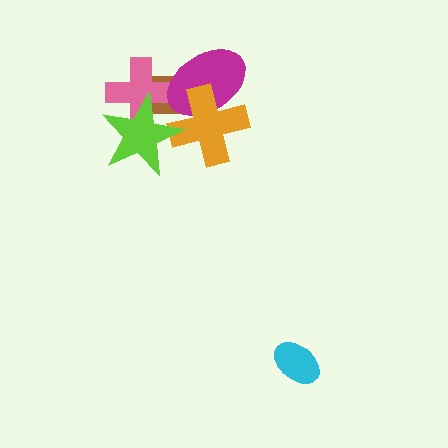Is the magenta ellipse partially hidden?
Yes, it is partially covered by another shape.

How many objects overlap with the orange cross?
3 objects overlap with the orange cross.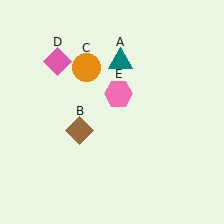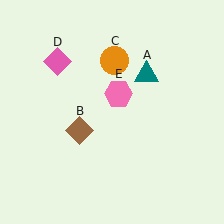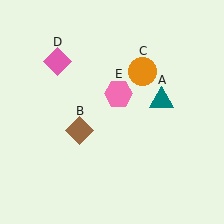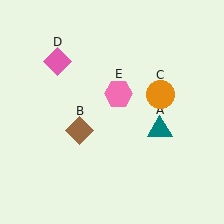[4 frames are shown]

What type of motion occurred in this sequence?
The teal triangle (object A), orange circle (object C) rotated clockwise around the center of the scene.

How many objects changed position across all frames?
2 objects changed position: teal triangle (object A), orange circle (object C).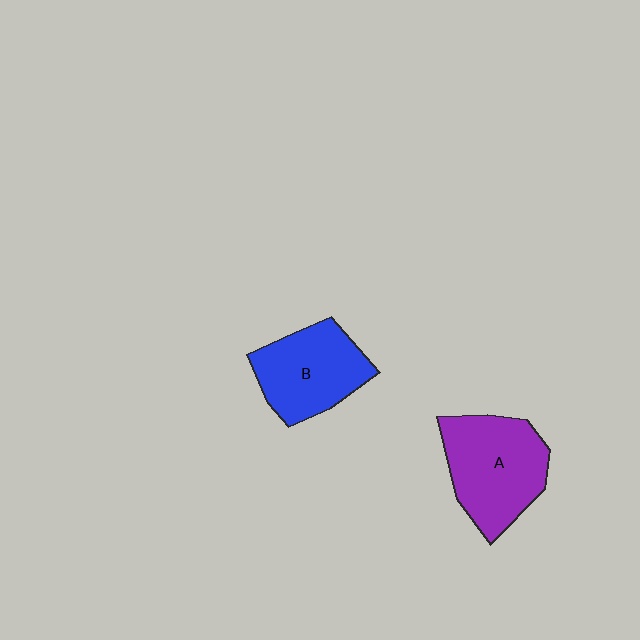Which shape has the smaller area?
Shape B (blue).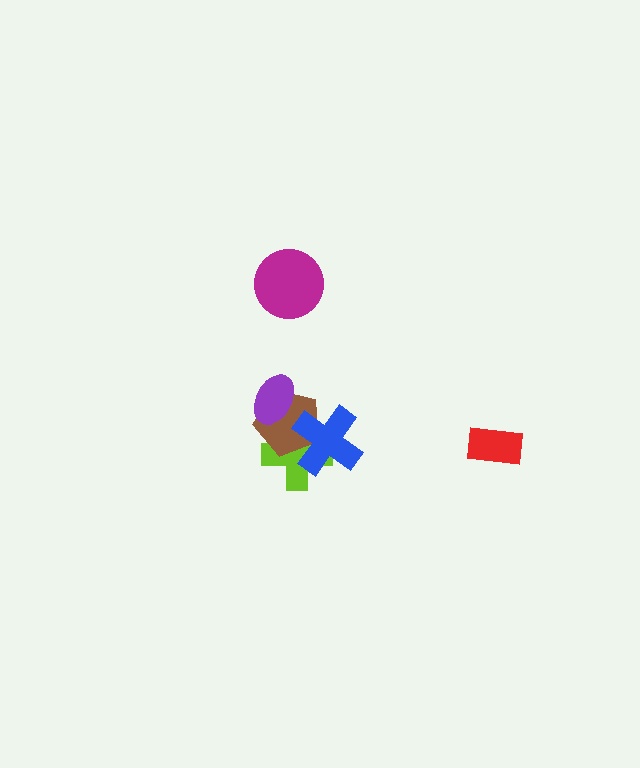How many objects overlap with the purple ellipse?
1 object overlaps with the purple ellipse.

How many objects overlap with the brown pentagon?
3 objects overlap with the brown pentagon.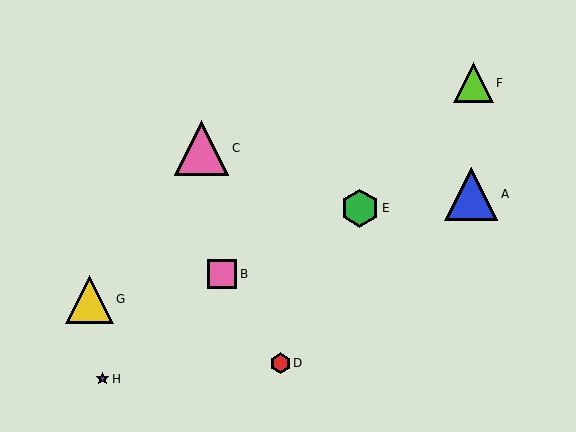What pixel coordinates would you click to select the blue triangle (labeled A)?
Click at (471, 194) to select the blue triangle A.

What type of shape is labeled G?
Shape G is a yellow triangle.